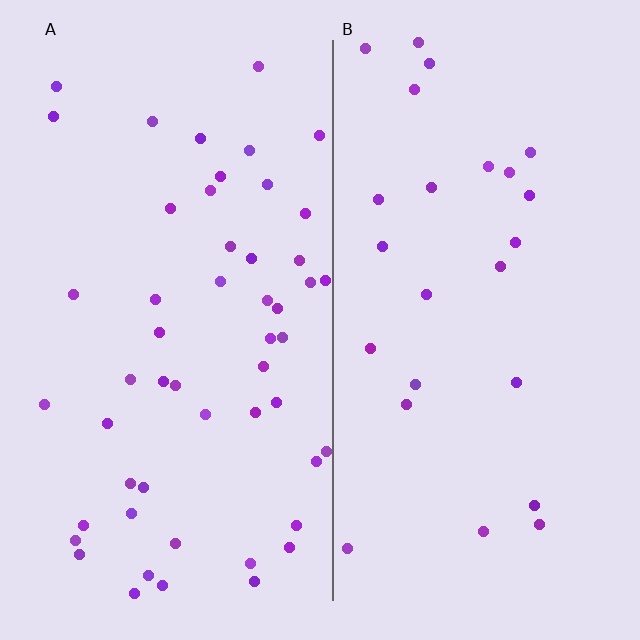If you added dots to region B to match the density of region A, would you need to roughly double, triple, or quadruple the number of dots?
Approximately double.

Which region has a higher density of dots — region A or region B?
A (the left).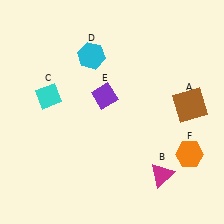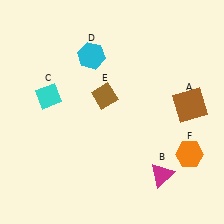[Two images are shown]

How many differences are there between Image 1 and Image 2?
There is 1 difference between the two images.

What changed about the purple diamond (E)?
In Image 1, E is purple. In Image 2, it changed to brown.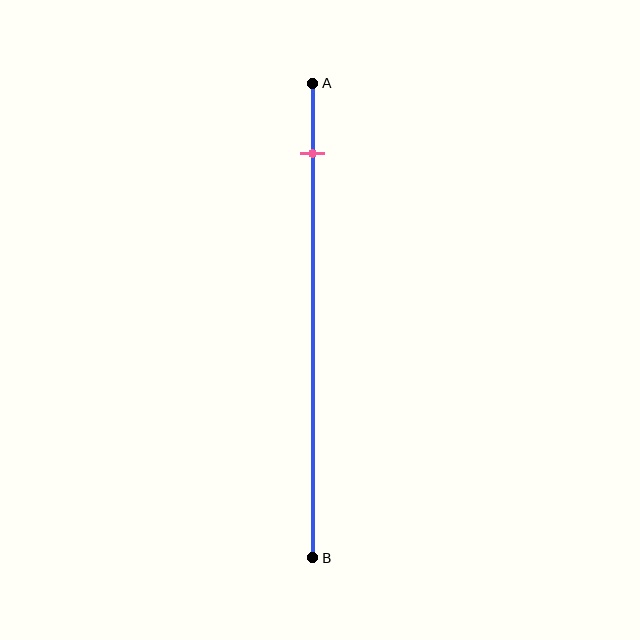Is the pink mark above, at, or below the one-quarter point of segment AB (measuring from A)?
The pink mark is above the one-quarter point of segment AB.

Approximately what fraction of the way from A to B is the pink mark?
The pink mark is approximately 15% of the way from A to B.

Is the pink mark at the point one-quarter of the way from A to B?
No, the mark is at about 15% from A, not at the 25% one-quarter point.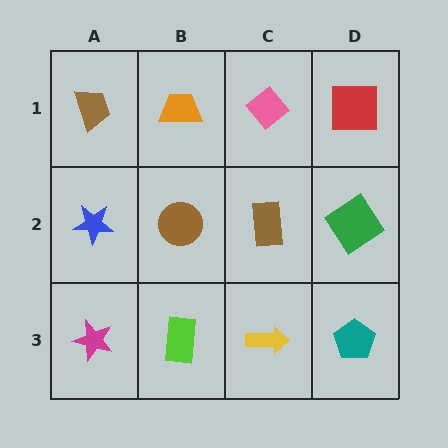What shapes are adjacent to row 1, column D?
A green diamond (row 2, column D), a pink diamond (row 1, column C).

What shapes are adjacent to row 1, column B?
A brown circle (row 2, column B), a brown trapezoid (row 1, column A), a pink diamond (row 1, column C).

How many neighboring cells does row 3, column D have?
2.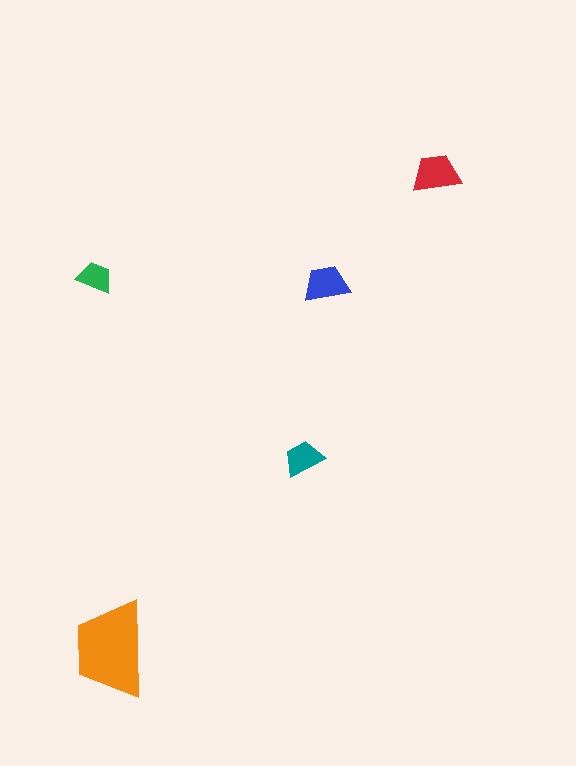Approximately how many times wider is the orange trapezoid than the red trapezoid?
About 2 times wider.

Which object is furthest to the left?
The green trapezoid is leftmost.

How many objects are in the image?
There are 5 objects in the image.